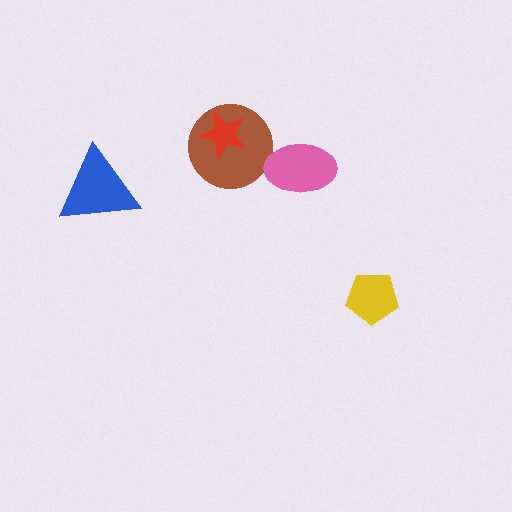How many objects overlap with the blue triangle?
0 objects overlap with the blue triangle.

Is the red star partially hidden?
No, no other shape covers it.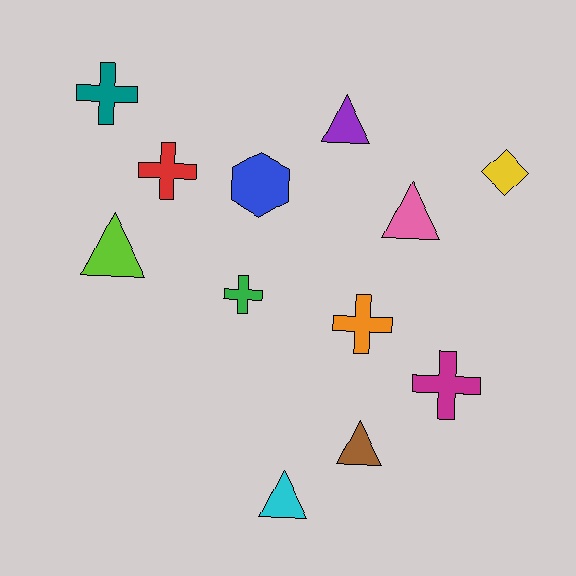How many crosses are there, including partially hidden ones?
There are 5 crosses.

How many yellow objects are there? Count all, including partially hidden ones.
There is 1 yellow object.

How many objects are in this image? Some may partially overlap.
There are 12 objects.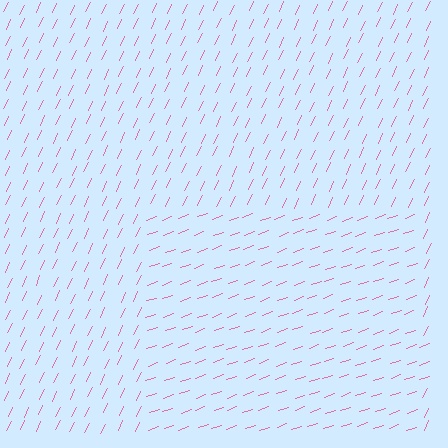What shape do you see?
I see a rectangle.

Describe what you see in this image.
The image is filled with small pink line segments. A rectangle region in the image has lines oriented differently from the surrounding lines, creating a visible texture boundary.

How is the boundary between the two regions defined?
The boundary is defined purely by a change in line orientation (approximately 45 degrees difference). All lines are the same color and thickness.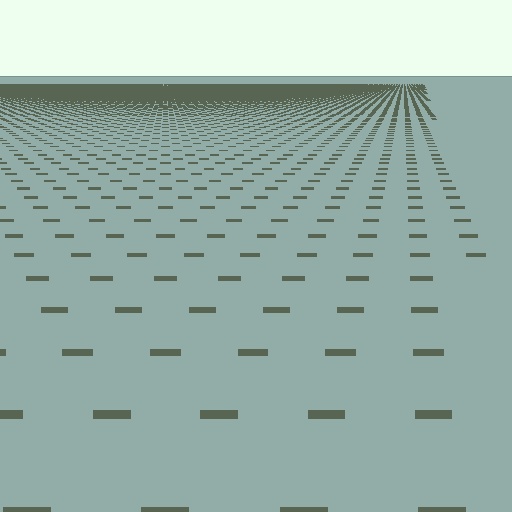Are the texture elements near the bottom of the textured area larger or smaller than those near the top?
Larger. Near the bottom, elements are closer to the viewer and appear at a bigger on-screen size.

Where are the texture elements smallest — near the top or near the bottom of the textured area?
Near the top.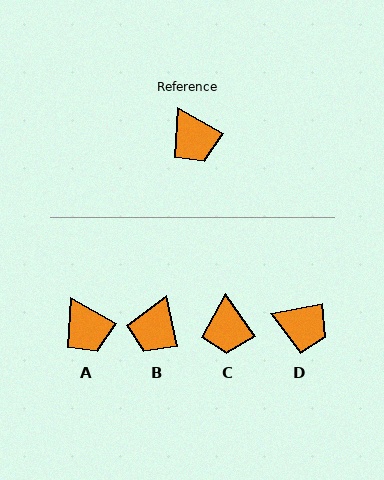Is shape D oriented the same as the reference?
No, it is off by about 40 degrees.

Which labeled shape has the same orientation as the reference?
A.